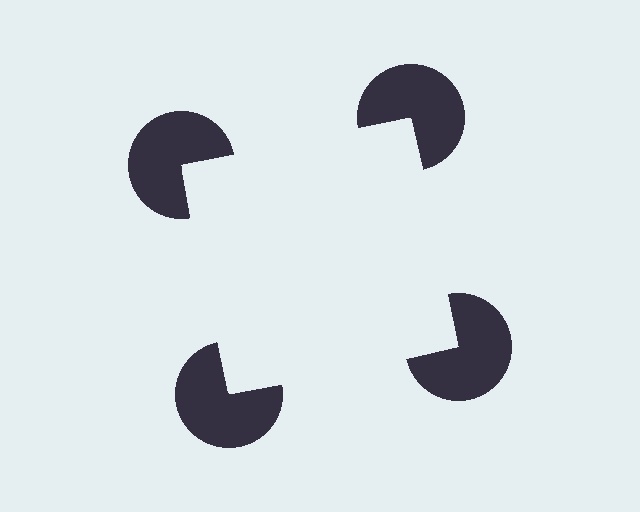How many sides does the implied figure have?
4 sides.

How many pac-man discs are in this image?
There are 4 — one at each vertex of the illusory square.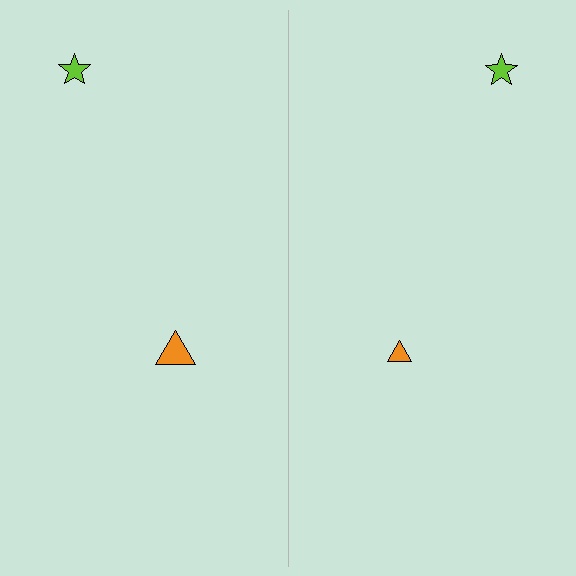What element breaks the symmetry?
The orange triangle on the right side has a different size than its mirror counterpart.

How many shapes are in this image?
There are 4 shapes in this image.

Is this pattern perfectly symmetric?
No, the pattern is not perfectly symmetric. The orange triangle on the right side has a different size than its mirror counterpart.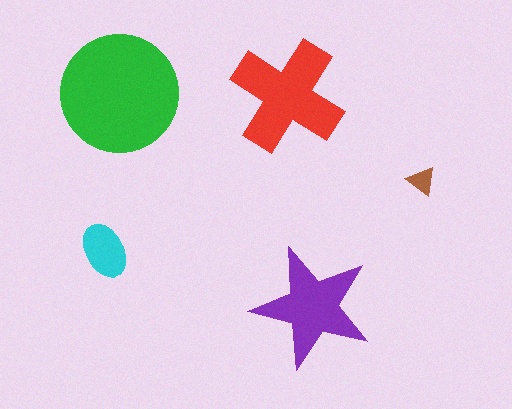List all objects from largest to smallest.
The green circle, the red cross, the purple star, the cyan ellipse, the brown triangle.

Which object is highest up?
The green circle is topmost.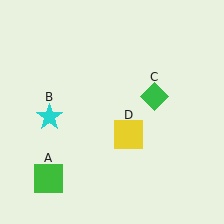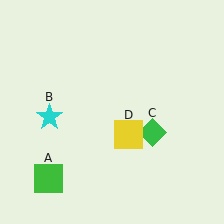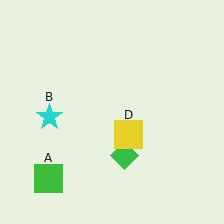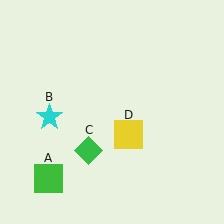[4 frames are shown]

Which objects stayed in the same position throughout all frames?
Green square (object A) and cyan star (object B) and yellow square (object D) remained stationary.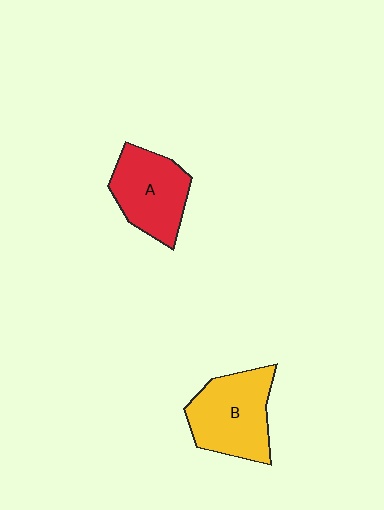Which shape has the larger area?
Shape B (yellow).